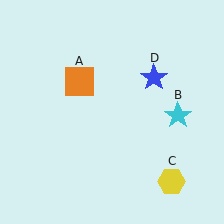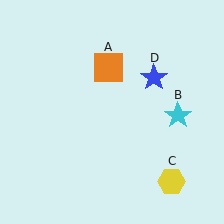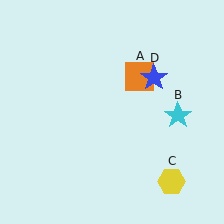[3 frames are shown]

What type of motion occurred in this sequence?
The orange square (object A) rotated clockwise around the center of the scene.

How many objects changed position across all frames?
1 object changed position: orange square (object A).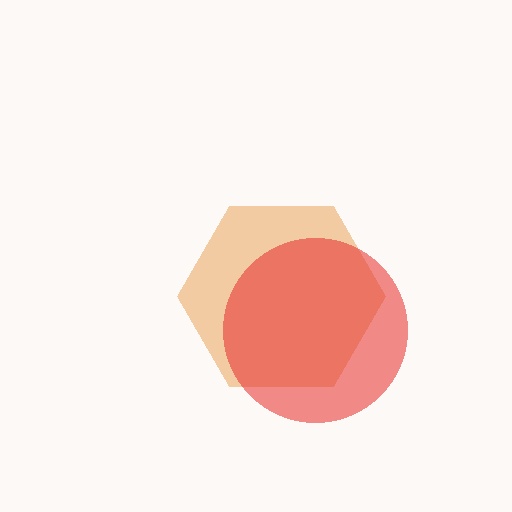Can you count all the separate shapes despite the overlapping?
Yes, there are 2 separate shapes.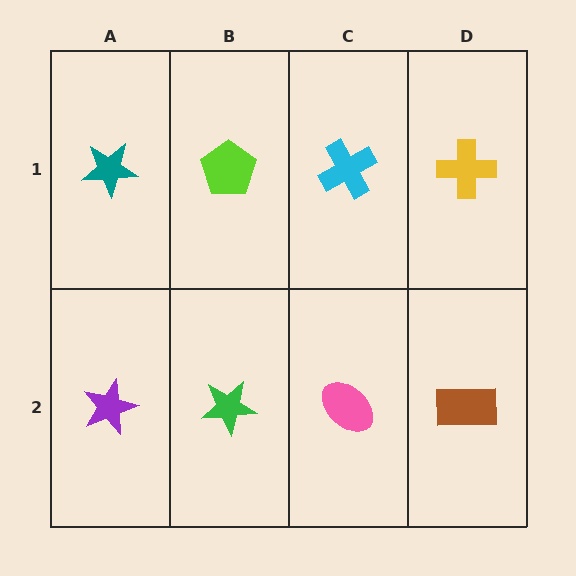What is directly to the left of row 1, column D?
A cyan cross.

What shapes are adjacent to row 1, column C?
A pink ellipse (row 2, column C), a lime pentagon (row 1, column B), a yellow cross (row 1, column D).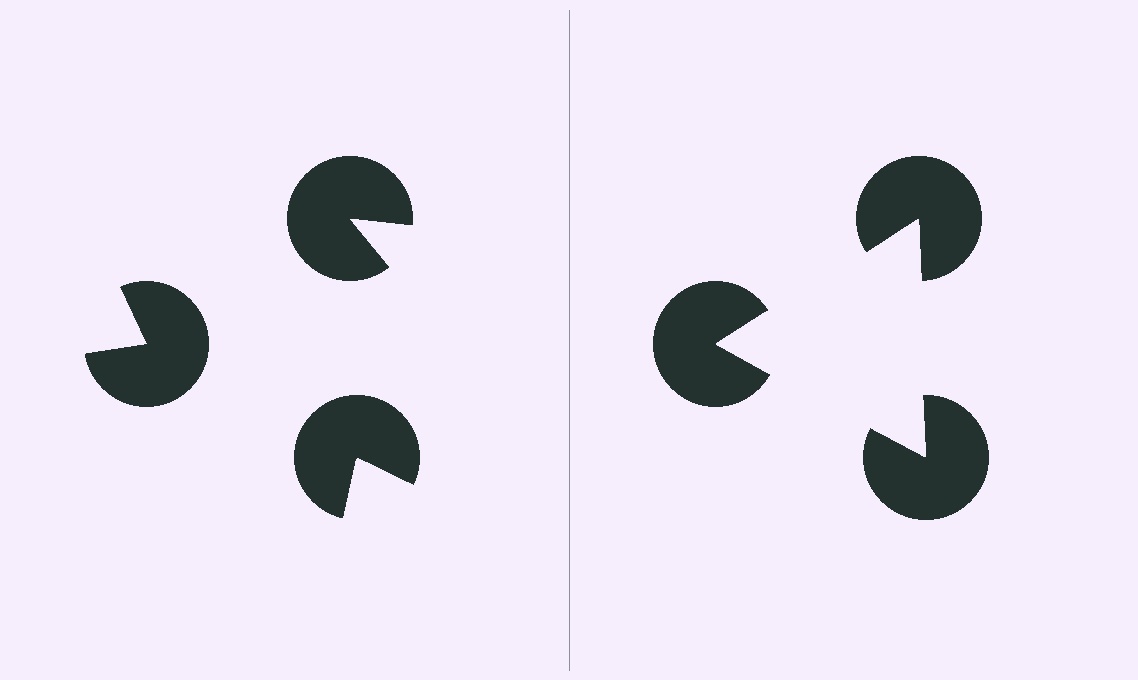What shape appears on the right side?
An illusory triangle.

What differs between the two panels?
The pac-man discs are positioned identically on both sides; only the wedge orientations differ. On the right they align to a triangle; on the left they are misaligned.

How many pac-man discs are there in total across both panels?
6 — 3 on each side.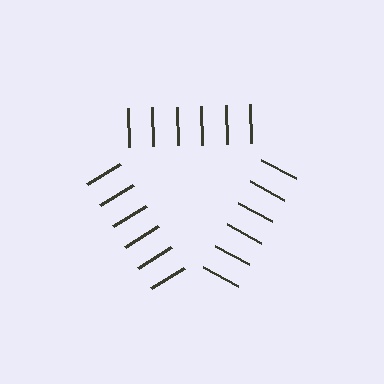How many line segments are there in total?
18 — 6 along each of the 3 edges.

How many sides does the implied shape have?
3 sides — the line-ends trace a triangle.